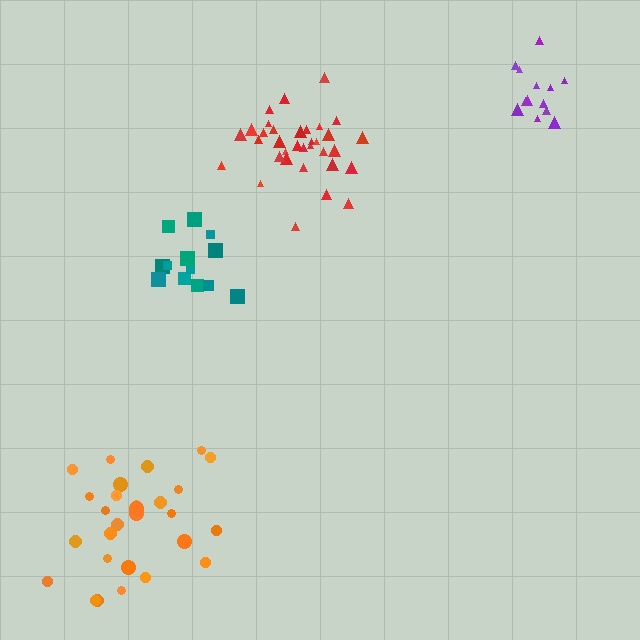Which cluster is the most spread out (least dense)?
Orange.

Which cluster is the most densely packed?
Red.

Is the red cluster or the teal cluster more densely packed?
Red.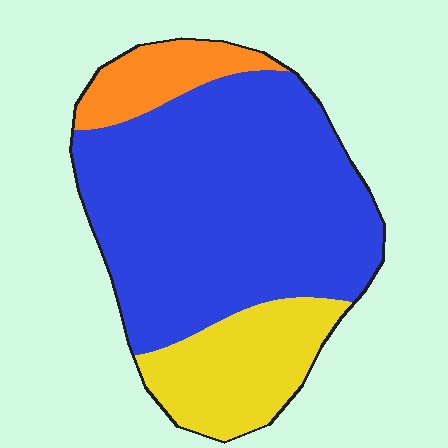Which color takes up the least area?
Orange, at roughly 10%.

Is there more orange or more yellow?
Yellow.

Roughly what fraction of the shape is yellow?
Yellow takes up about one fifth (1/5) of the shape.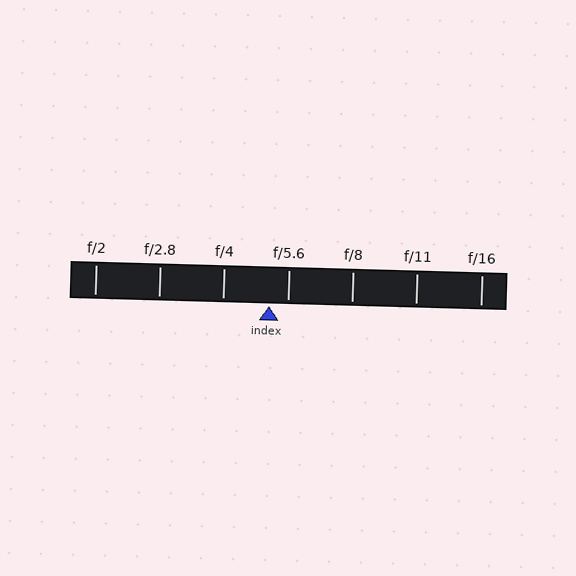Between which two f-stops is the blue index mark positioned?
The index mark is between f/4 and f/5.6.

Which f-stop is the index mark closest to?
The index mark is closest to f/5.6.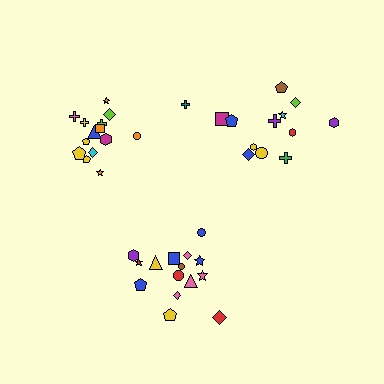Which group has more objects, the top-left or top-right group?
The top-left group.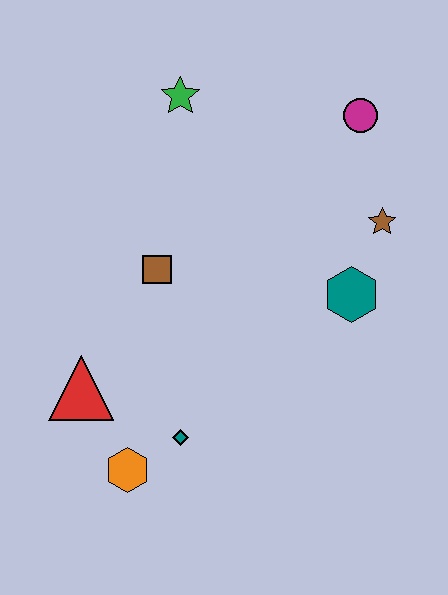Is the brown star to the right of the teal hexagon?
Yes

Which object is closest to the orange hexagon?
The teal diamond is closest to the orange hexagon.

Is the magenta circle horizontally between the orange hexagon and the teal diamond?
No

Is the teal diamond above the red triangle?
No